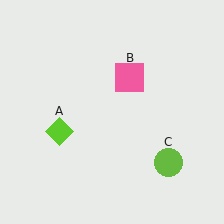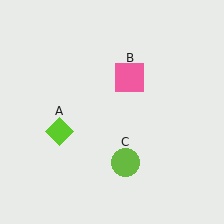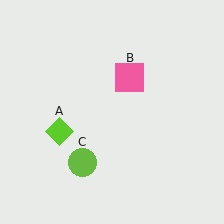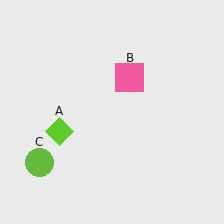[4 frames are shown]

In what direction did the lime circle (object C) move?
The lime circle (object C) moved left.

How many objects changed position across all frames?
1 object changed position: lime circle (object C).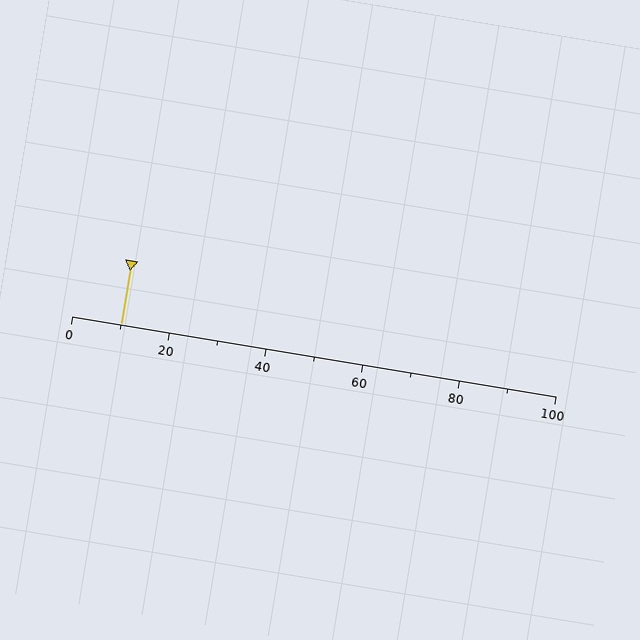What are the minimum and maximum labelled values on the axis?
The axis runs from 0 to 100.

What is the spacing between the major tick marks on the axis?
The major ticks are spaced 20 apart.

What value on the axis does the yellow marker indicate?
The marker indicates approximately 10.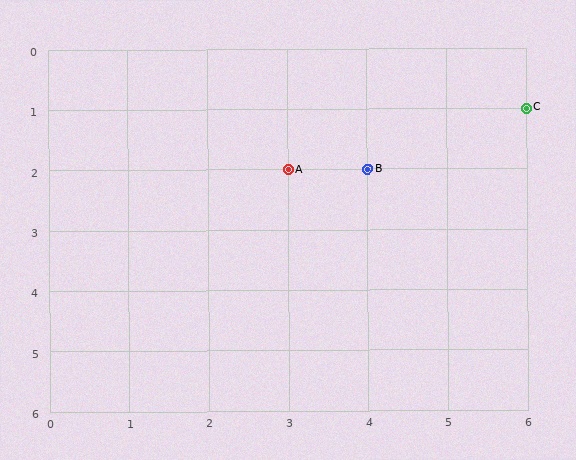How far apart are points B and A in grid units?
Points B and A are 1 column apart.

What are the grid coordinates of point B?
Point B is at grid coordinates (4, 2).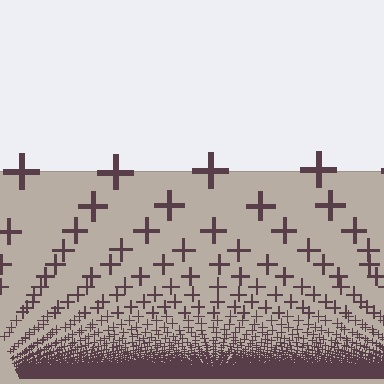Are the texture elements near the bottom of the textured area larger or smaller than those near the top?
Smaller. The gradient is inverted — elements near the bottom are smaller and denser.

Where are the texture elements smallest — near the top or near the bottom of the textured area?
Near the bottom.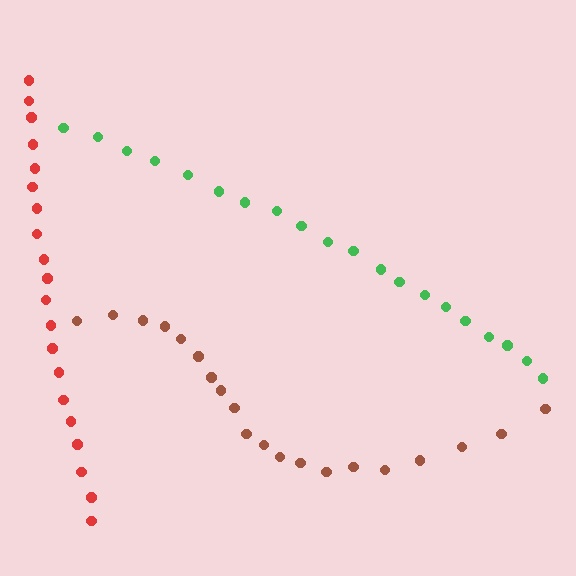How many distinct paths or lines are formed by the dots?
There are 3 distinct paths.